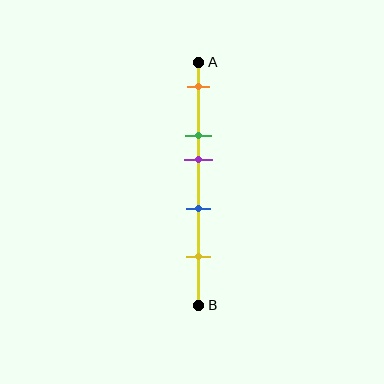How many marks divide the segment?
There are 5 marks dividing the segment.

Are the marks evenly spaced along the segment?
No, the marks are not evenly spaced.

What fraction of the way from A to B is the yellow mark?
The yellow mark is approximately 80% (0.8) of the way from A to B.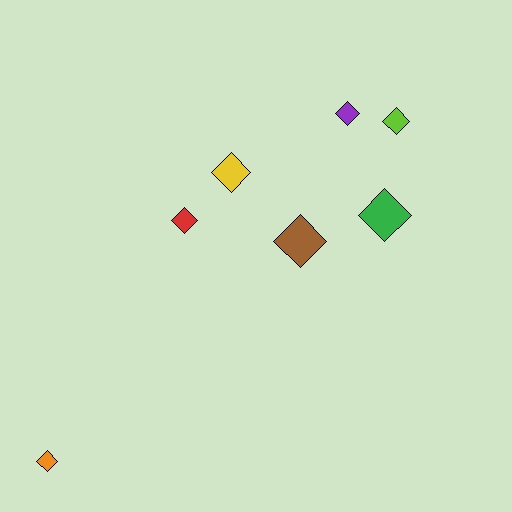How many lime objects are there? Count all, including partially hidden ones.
There is 1 lime object.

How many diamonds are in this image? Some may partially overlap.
There are 7 diamonds.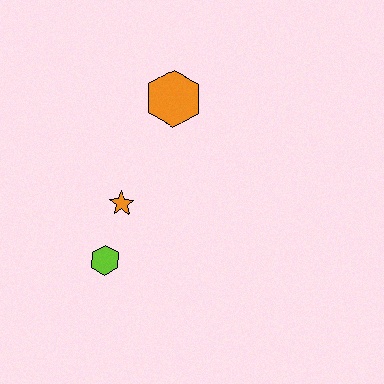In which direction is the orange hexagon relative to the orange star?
The orange hexagon is above the orange star.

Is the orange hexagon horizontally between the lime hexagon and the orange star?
No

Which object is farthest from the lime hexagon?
The orange hexagon is farthest from the lime hexagon.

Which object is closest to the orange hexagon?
The orange star is closest to the orange hexagon.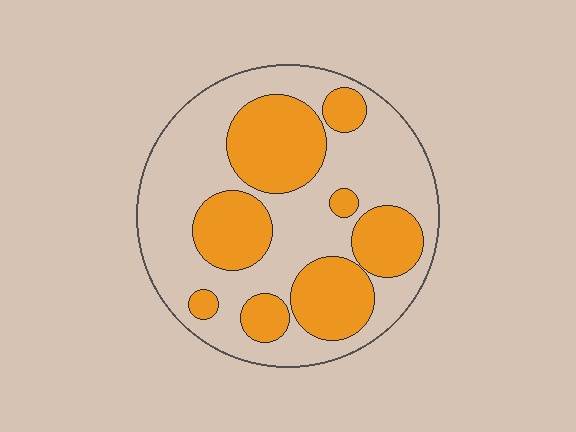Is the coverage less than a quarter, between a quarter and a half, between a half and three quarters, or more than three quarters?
Between a quarter and a half.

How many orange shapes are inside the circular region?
8.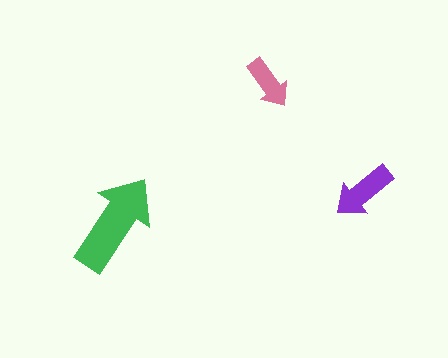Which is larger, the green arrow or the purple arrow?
The green one.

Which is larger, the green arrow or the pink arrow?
The green one.